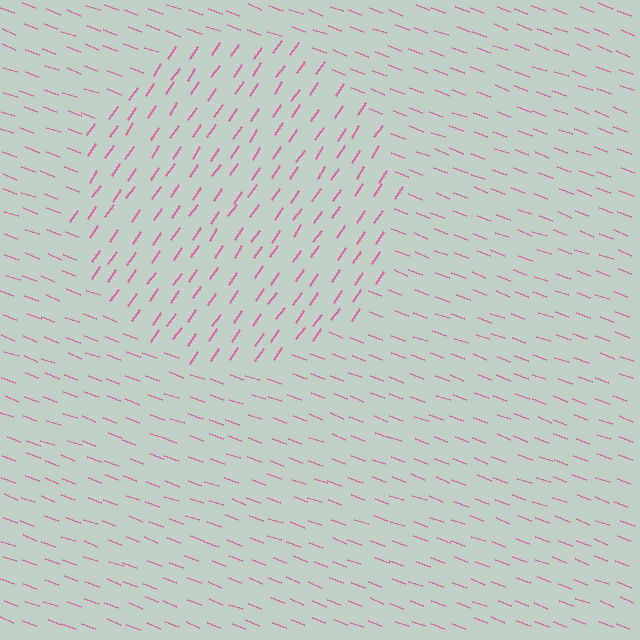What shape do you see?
I see a circle.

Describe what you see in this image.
The image is filled with small pink line segments. A circle region in the image has lines oriented differently from the surrounding lines, creating a visible texture boundary.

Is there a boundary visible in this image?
Yes, there is a texture boundary formed by a change in line orientation.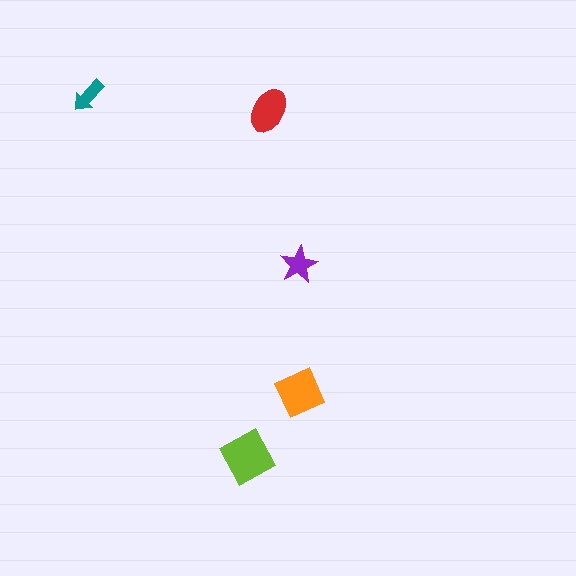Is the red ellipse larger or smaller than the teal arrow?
Larger.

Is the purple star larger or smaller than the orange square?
Smaller.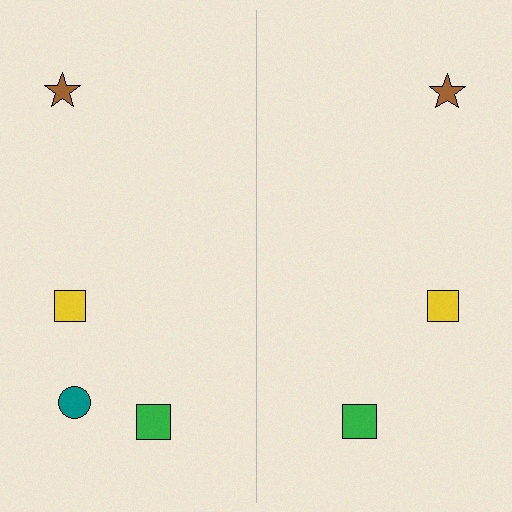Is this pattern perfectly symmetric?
No, the pattern is not perfectly symmetric. A teal circle is missing from the right side.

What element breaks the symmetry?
A teal circle is missing from the right side.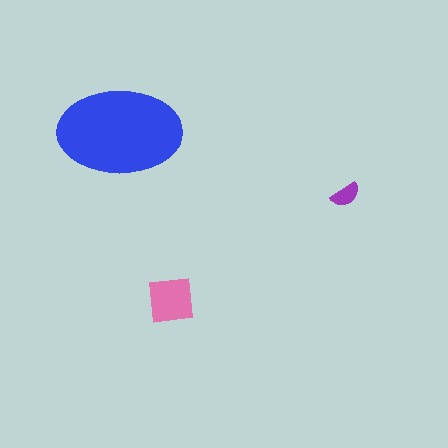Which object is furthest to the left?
The blue ellipse is leftmost.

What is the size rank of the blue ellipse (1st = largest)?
1st.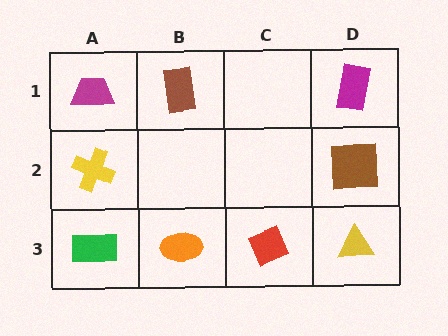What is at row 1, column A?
A magenta trapezoid.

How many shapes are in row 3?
4 shapes.